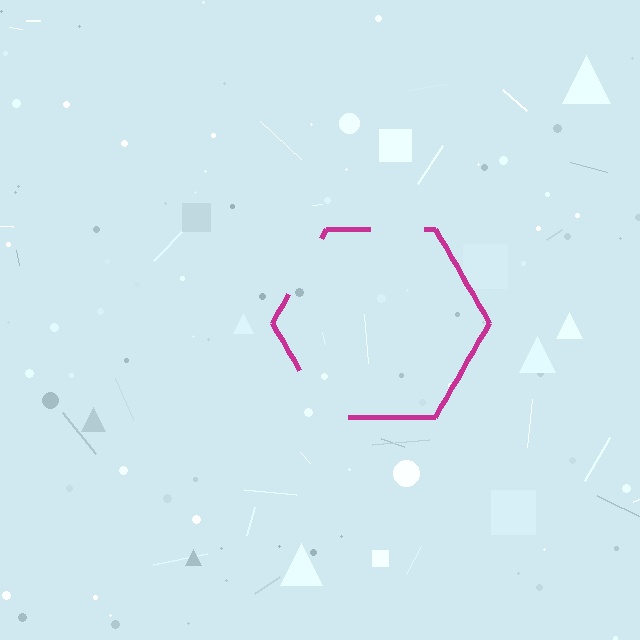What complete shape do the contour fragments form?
The contour fragments form a hexagon.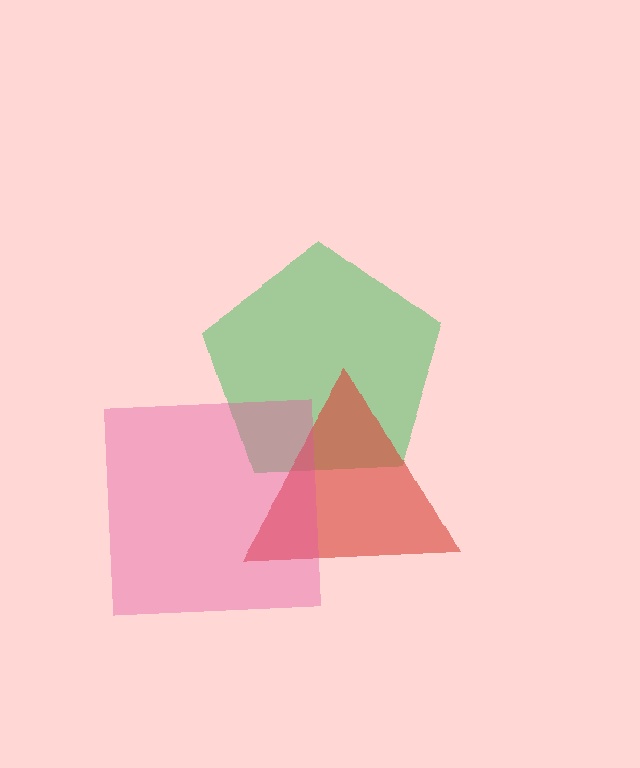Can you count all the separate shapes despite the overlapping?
Yes, there are 3 separate shapes.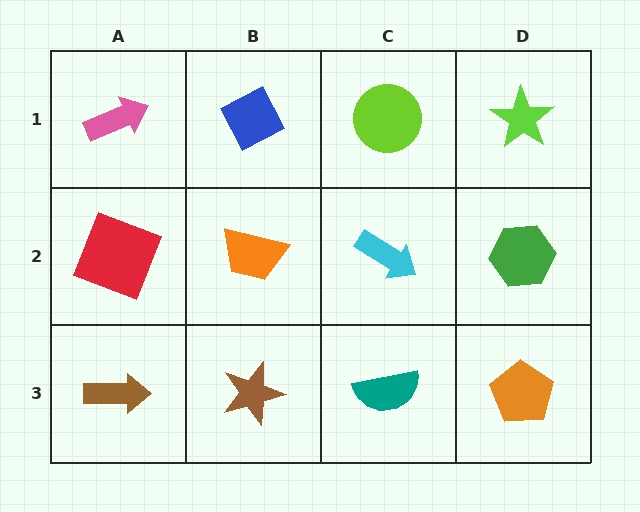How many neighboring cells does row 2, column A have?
3.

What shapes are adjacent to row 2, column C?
A lime circle (row 1, column C), a teal semicircle (row 3, column C), an orange trapezoid (row 2, column B), a green hexagon (row 2, column D).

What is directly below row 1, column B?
An orange trapezoid.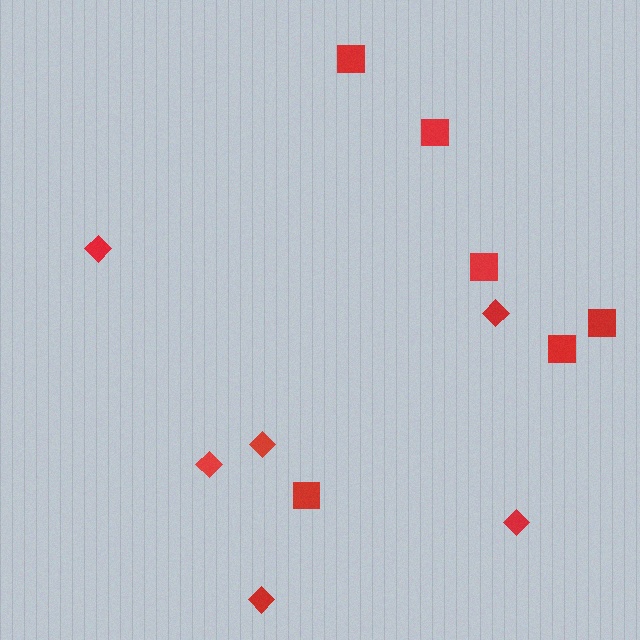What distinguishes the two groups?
There are 2 groups: one group of squares (6) and one group of diamonds (6).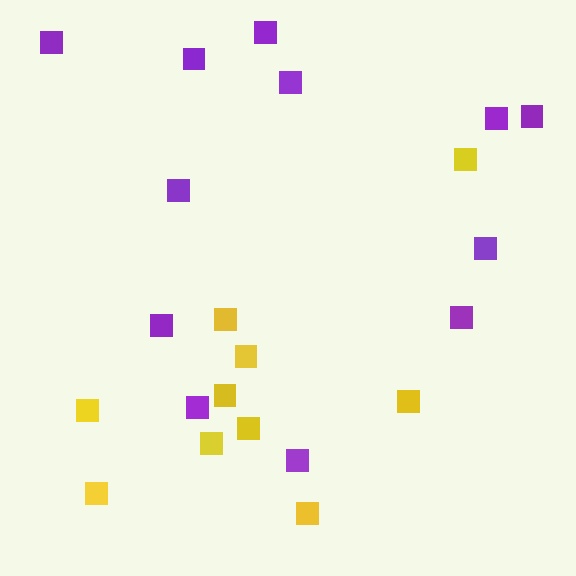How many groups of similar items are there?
There are 2 groups: one group of purple squares (12) and one group of yellow squares (10).